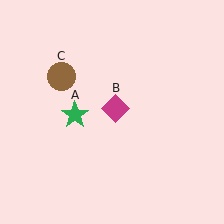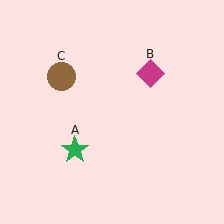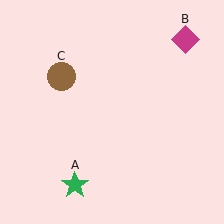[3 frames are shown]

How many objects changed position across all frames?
2 objects changed position: green star (object A), magenta diamond (object B).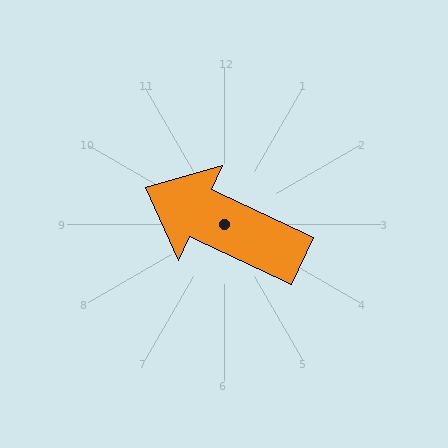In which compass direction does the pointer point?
Northwest.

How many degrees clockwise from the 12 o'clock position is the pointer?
Approximately 295 degrees.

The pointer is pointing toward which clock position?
Roughly 10 o'clock.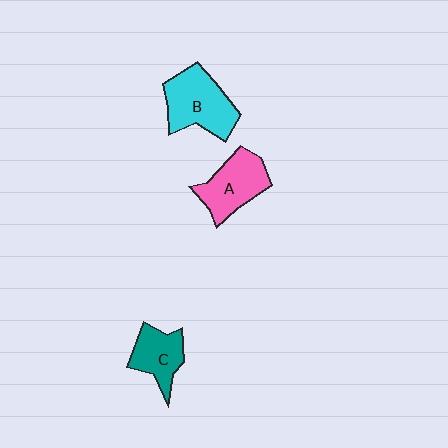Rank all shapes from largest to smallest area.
From largest to smallest: B (cyan), A (pink), C (teal).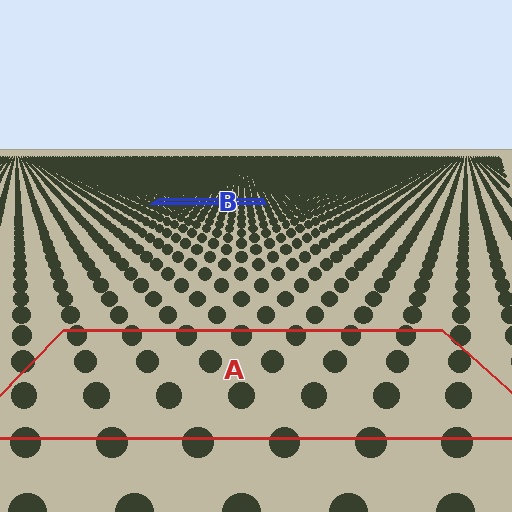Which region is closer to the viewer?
Region A is closer. The texture elements there are larger and more spread out.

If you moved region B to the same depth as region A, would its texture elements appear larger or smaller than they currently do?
They would appear larger. At a closer depth, the same texture elements are projected at a bigger on-screen size.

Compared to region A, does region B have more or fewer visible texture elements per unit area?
Region B has more texture elements per unit area — they are packed more densely because it is farther away.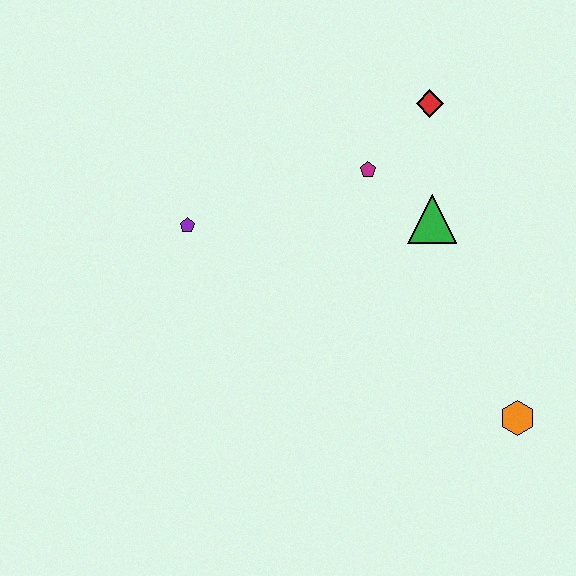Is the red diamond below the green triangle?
No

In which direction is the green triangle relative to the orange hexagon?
The green triangle is above the orange hexagon.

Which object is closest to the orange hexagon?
The green triangle is closest to the orange hexagon.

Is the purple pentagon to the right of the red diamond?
No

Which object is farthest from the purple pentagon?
The orange hexagon is farthest from the purple pentagon.